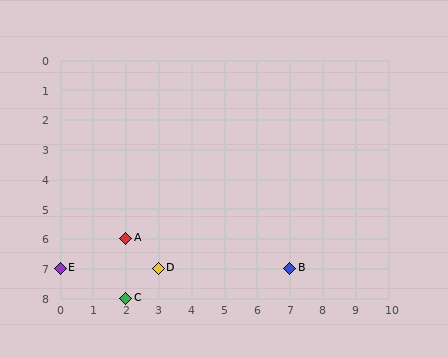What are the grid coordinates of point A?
Point A is at grid coordinates (2, 6).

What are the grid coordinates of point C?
Point C is at grid coordinates (2, 8).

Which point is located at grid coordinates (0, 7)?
Point E is at (0, 7).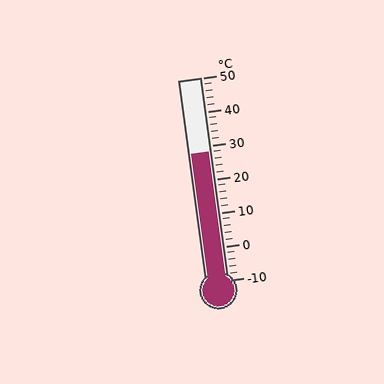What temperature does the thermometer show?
The thermometer shows approximately 28°C.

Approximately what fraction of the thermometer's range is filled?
The thermometer is filled to approximately 65% of its range.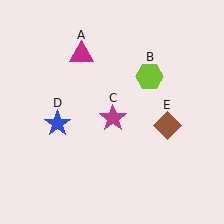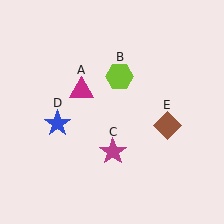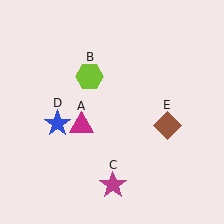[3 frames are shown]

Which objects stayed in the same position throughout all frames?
Blue star (object D) and brown diamond (object E) remained stationary.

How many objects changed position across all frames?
3 objects changed position: magenta triangle (object A), lime hexagon (object B), magenta star (object C).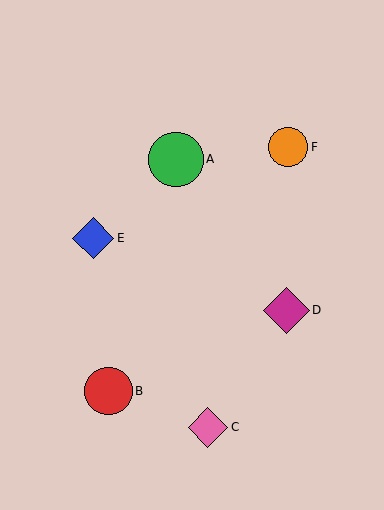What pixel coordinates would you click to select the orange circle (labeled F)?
Click at (288, 147) to select the orange circle F.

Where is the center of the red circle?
The center of the red circle is at (108, 391).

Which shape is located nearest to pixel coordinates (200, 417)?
The pink diamond (labeled C) at (208, 427) is nearest to that location.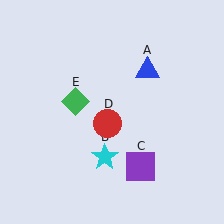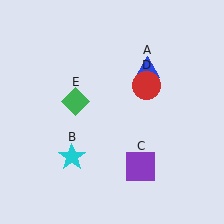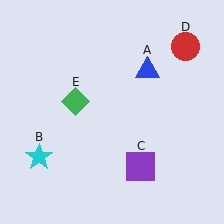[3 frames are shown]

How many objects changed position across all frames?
2 objects changed position: cyan star (object B), red circle (object D).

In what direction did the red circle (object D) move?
The red circle (object D) moved up and to the right.